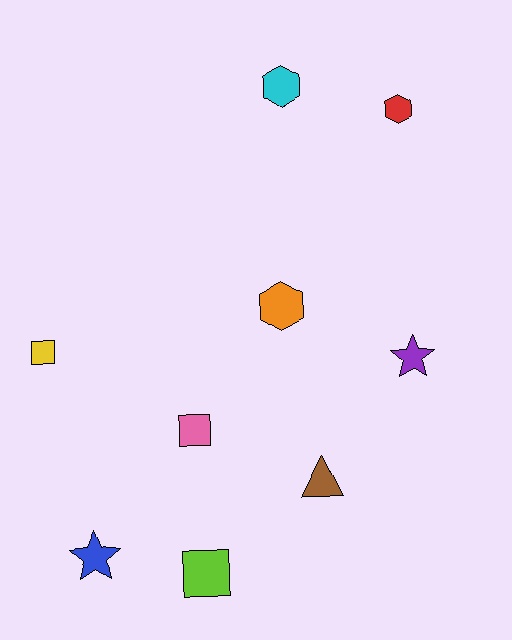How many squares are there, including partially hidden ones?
There are 3 squares.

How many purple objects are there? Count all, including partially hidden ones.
There is 1 purple object.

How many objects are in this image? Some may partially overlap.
There are 9 objects.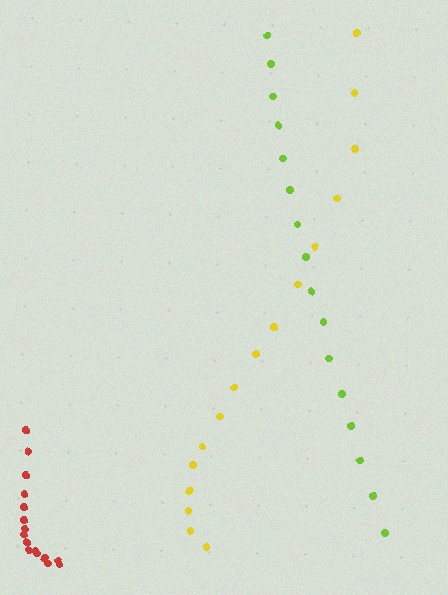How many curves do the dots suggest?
There are 3 distinct paths.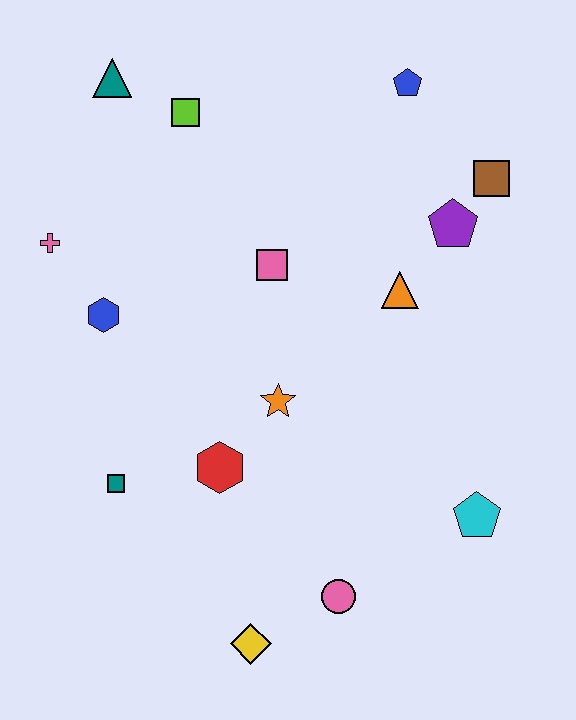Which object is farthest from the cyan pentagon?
The teal triangle is farthest from the cyan pentagon.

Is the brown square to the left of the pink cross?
No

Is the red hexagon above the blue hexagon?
No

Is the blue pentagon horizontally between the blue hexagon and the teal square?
No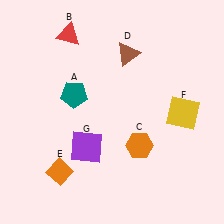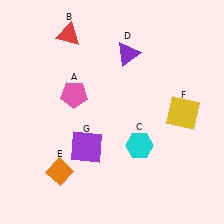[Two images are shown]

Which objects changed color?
A changed from teal to pink. C changed from orange to cyan. D changed from brown to purple.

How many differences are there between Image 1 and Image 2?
There are 3 differences between the two images.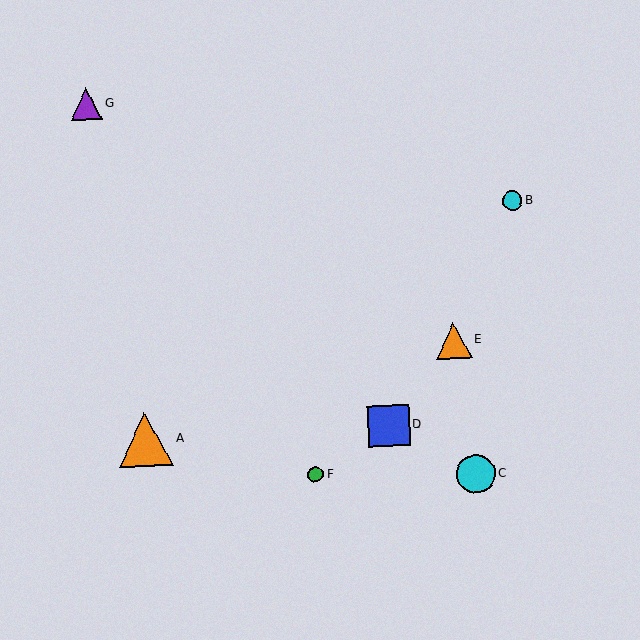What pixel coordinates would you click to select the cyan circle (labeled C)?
Click at (476, 474) to select the cyan circle C.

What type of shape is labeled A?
Shape A is an orange triangle.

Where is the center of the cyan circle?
The center of the cyan circle is at (512, 201).